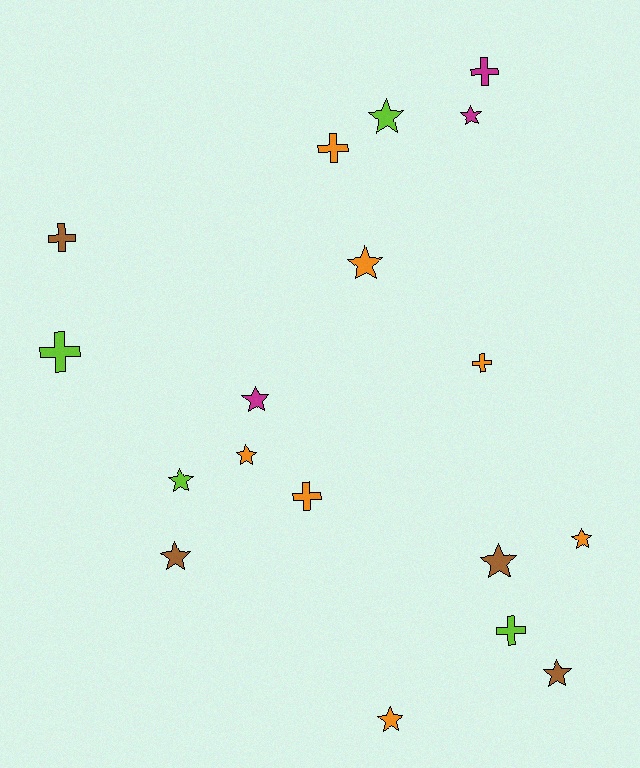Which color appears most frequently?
Orange, with 7 objects.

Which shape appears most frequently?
Star, with 11 objects.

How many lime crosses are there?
There are 2 lime crosses.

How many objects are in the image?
There are 18 objects.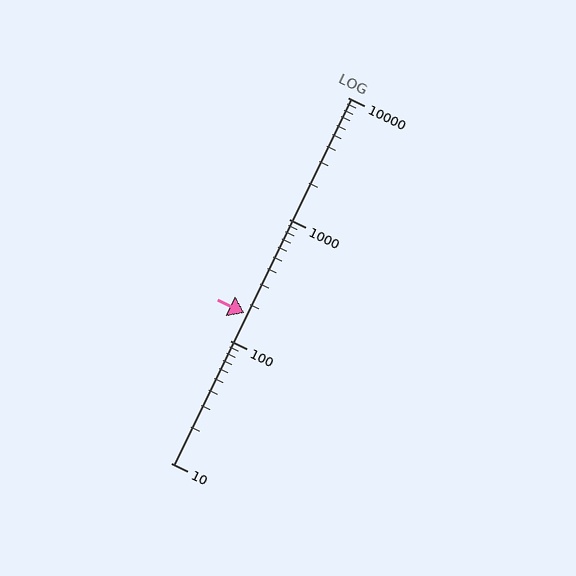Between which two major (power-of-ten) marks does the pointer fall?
The pointer is between 100 and 1000.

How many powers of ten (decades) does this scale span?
The scale spans 3 decades, from 10 to 10000.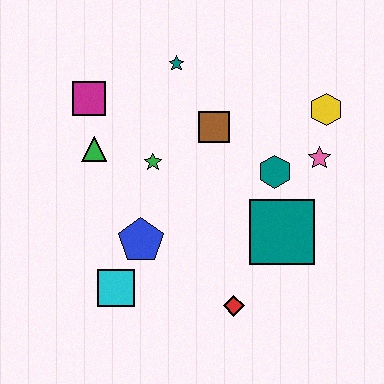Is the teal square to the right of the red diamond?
Yes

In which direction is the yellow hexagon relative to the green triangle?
The yellow hexagon is to the right of the green triangle.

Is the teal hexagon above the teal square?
Yes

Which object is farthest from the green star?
The yellow hexagon is farthest from the green star.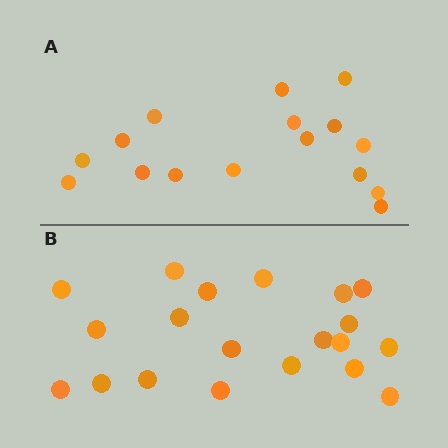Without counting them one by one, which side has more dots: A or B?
Region B (the bottom region) has more dots.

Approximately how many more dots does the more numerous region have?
Region B has about 4 more dots than region A.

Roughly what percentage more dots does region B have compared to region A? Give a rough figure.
About 25% more.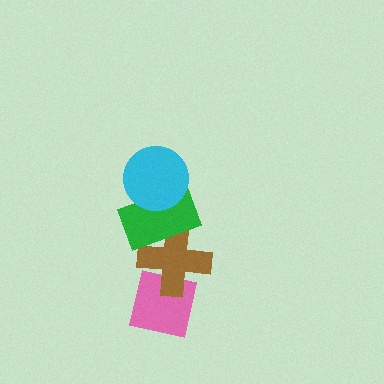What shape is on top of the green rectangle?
The cyan circle is on top of the green rectangle.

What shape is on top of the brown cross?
The green rectangle is on top of the brown cross.